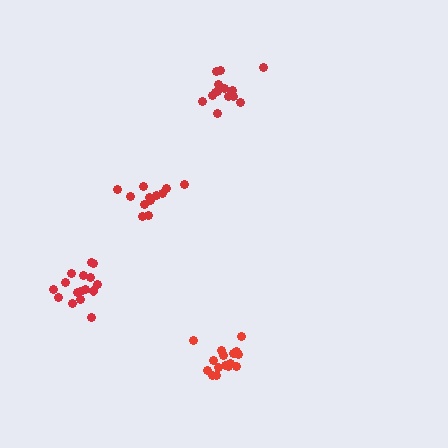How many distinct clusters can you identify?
There are 4 distinct clusters.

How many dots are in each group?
Group 1: 14 dots, Group 2: 16 dots, Group 3: 12 dots, Group 4: 16 dots (58 total).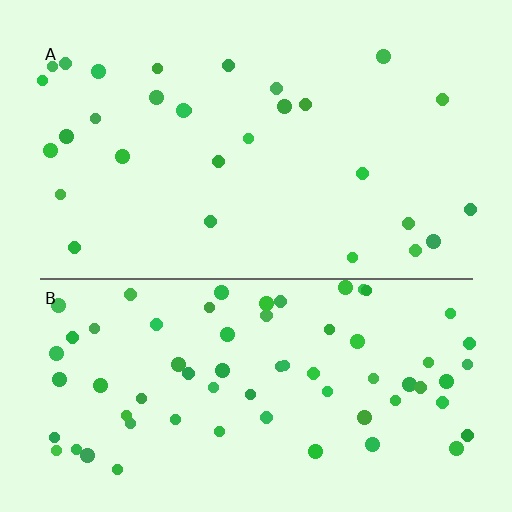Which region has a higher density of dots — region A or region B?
B (the bottom).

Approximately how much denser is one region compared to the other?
Approximately 2.3× — region B over region A.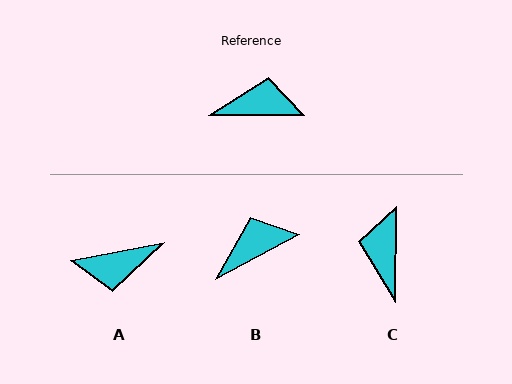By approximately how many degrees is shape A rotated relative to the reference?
Approximately 169 degrees clockwise.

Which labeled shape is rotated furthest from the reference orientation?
A, about 169 degrees away.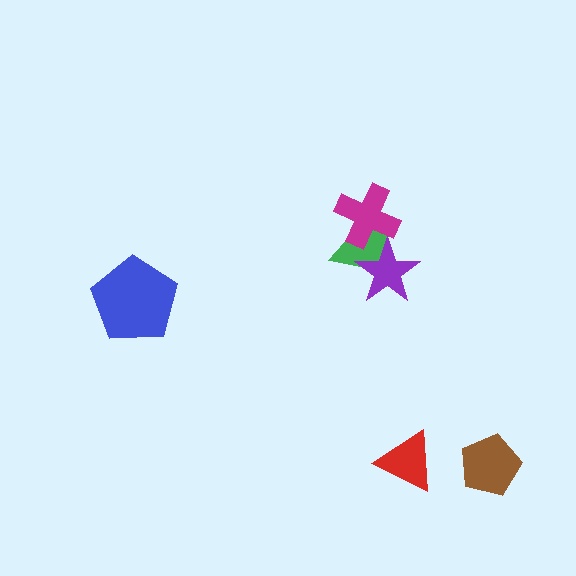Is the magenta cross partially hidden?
Yes, it is partially covered by another shape.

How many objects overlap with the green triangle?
2 objects overlap with the green triangle.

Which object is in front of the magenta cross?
The purple star is in front of the magenta cross.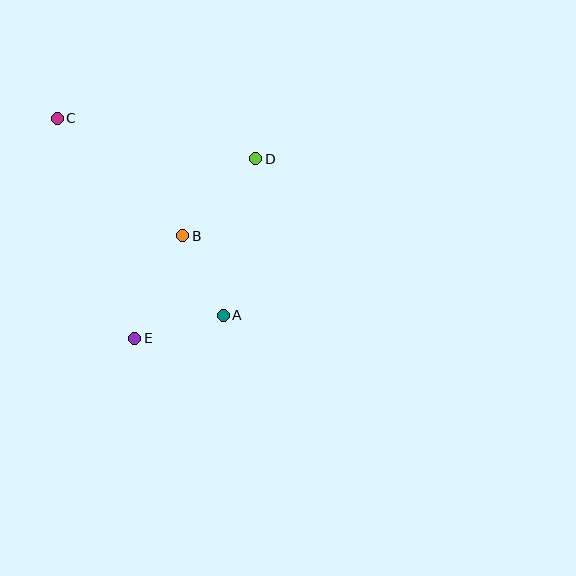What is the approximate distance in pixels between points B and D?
The distance between B and D is approximately 106 pixels.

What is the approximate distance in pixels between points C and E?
The distance between C and E is approximately 233 pixels.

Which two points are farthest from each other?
Points A and C are farthest from each other.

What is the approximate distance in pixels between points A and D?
The distance between A and D is approximately 160 pixels.